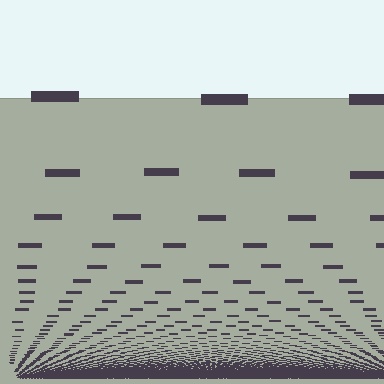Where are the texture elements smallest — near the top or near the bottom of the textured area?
Near the bottom.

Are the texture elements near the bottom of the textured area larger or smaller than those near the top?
Smaller. The gradient is inverted — elements near the bottom are smaller and denser.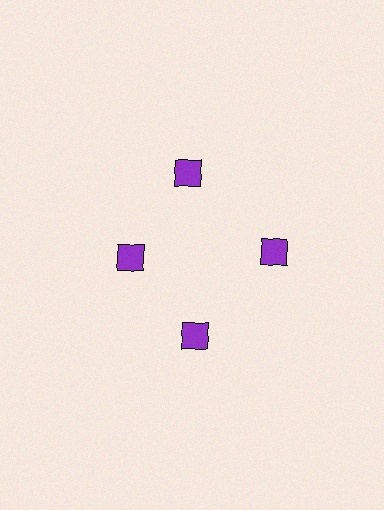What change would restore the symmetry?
The symmetry would be restored by moving it outward, back onto the ring so that all 4 squares sit at equal angles and equal distance from the center.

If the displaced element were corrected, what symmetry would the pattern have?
It would have 4-fold rotational symmetry — the pattern would map onto itself every 90 degrees.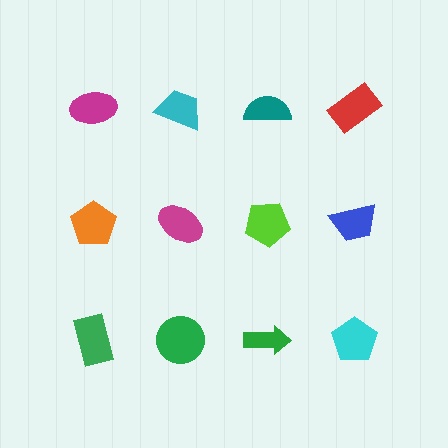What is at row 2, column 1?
An orange pentagon.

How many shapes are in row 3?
4 shapes.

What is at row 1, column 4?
A red rectangle.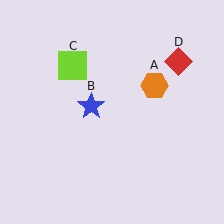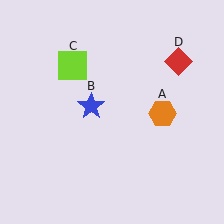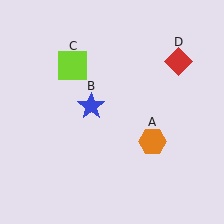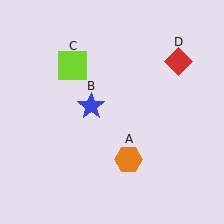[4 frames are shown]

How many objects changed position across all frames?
1 object changed position: orange hexagon (object A).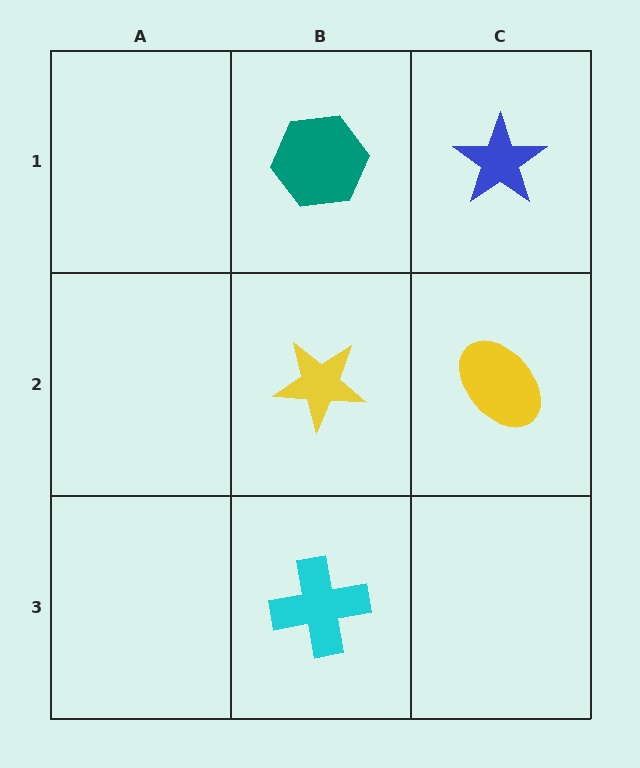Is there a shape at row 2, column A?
No, that cell is empty.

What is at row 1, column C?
A blue star.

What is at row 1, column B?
A teal hexagon.